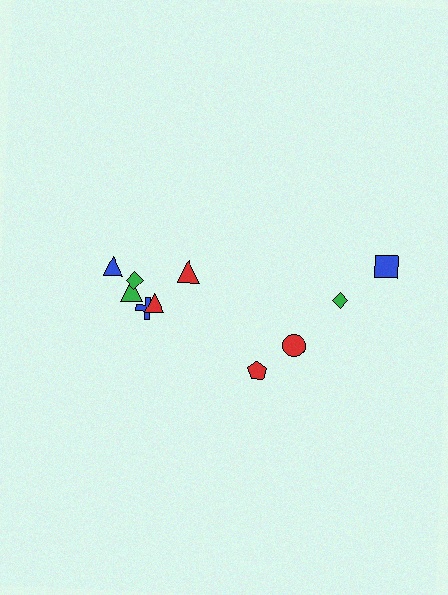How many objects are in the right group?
There are 4 objects.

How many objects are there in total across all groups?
There are 10 objects.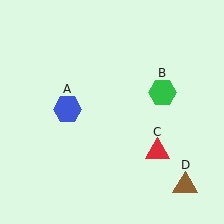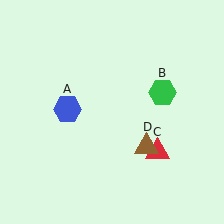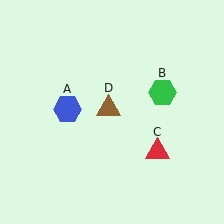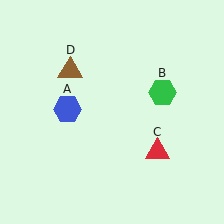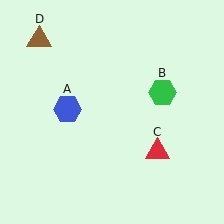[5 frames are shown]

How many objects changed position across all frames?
1 object changed position: brown triangle (object D).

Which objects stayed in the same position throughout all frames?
Blue hexagon (object A) and green hexagon (object B) and red triangle (object C) remained stationary.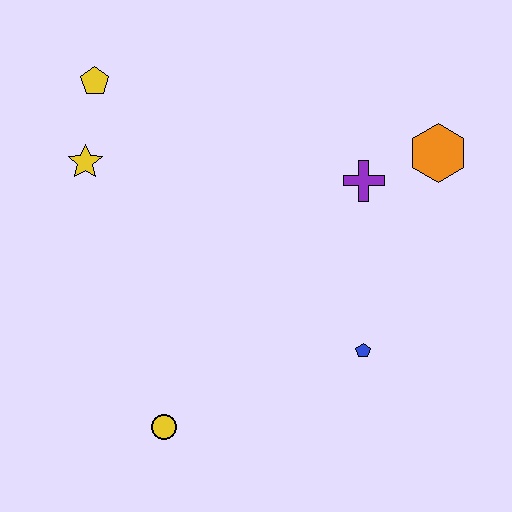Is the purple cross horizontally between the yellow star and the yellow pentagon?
No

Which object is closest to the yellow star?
The yellow pentagon is closest to the yellow star.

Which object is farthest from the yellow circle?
The orange hexagon is farthest from the yellow circle.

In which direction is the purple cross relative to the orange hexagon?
The purple cross is to the left of the orange hexagon.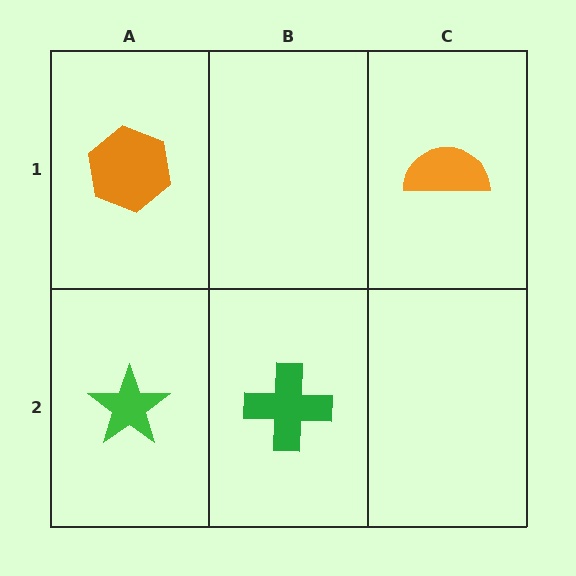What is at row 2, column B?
A green cross.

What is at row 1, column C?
An orange semicircle.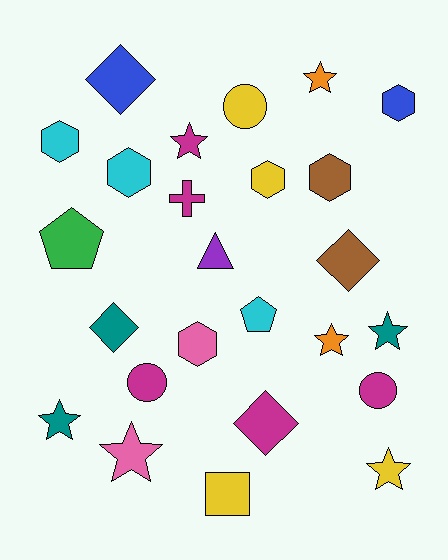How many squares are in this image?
There is 1 square.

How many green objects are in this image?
There is 1 green object.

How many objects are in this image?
There are 25 objects.